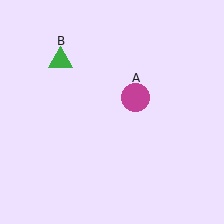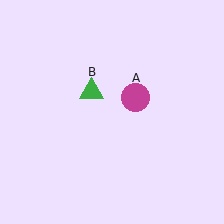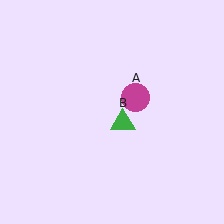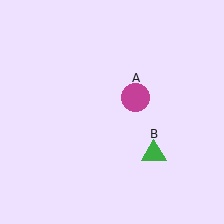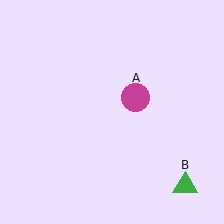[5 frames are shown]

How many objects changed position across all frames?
1 object changed position: green triangle (object B).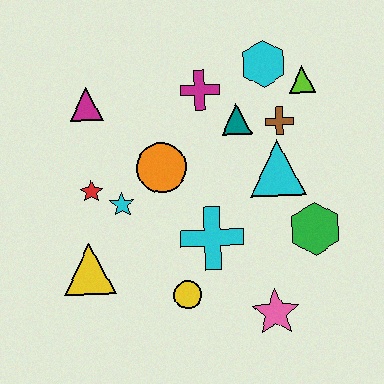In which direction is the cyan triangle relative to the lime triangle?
The cyan triangle is below the lime triangle.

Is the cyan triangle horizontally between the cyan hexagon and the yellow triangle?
No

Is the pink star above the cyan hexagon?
No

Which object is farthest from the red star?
The lime triangle is farthest from the red star.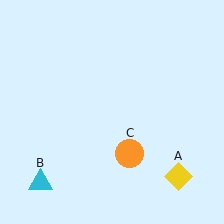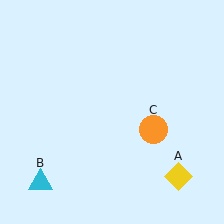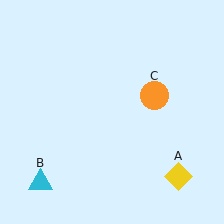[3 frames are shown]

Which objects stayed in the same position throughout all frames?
Yellow diamond (object A) and cyan triangle (object B) remained stationary.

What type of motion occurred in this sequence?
The orange circle (object C) rotated counterclockwise around the center of the scene.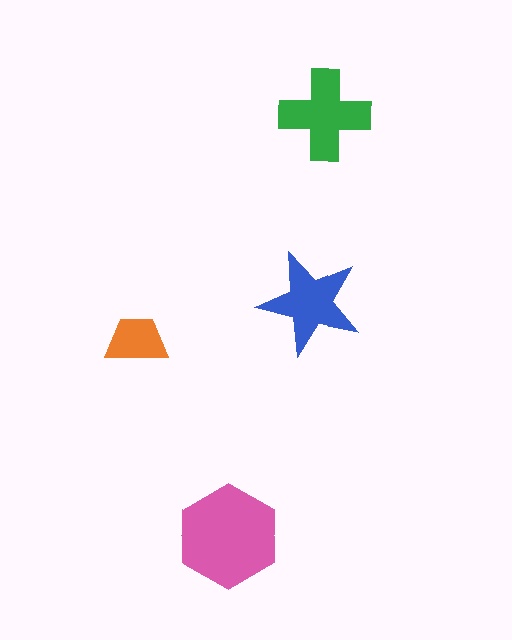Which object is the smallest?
The orange trapezoid.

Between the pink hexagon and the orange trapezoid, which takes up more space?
The pink hexagon.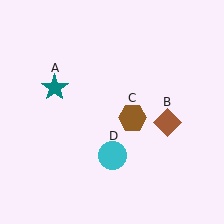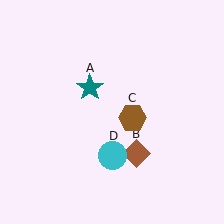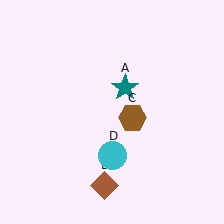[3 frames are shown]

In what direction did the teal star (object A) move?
The teal star (object A) moved right.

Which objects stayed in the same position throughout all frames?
Brown hexagon (object C) and cyan circle (object D) remained stationary.